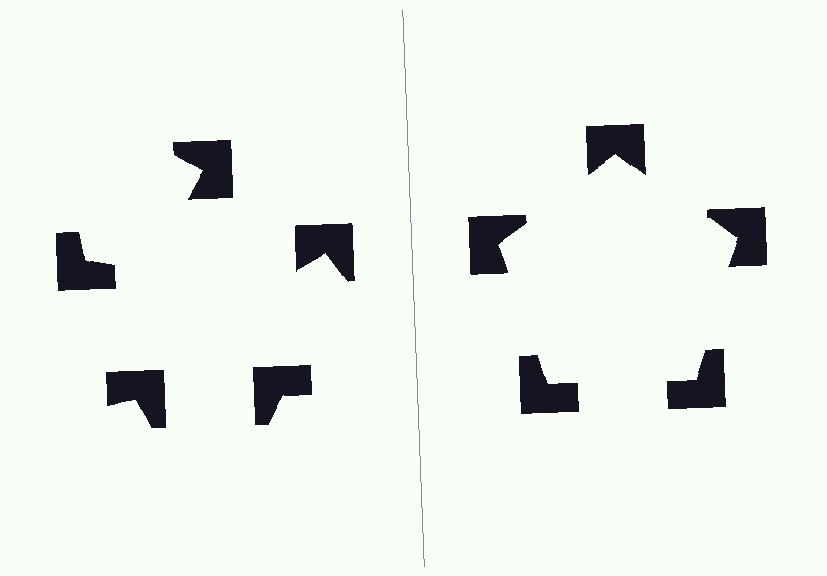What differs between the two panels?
The notched squares are positioned identically on both sides; only the wedge orientations differ. On the right they align to a pentagon; on the left they are misaligned.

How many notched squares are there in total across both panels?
10 — 5 on each side.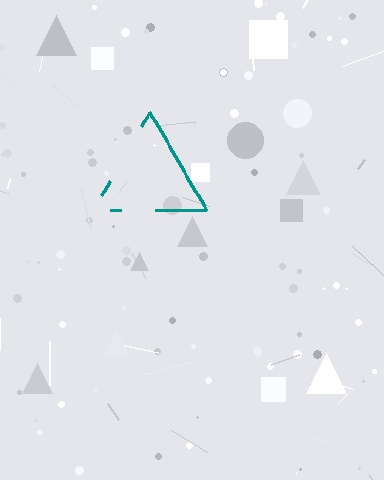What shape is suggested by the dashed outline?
The dashed outline suggests a triangle.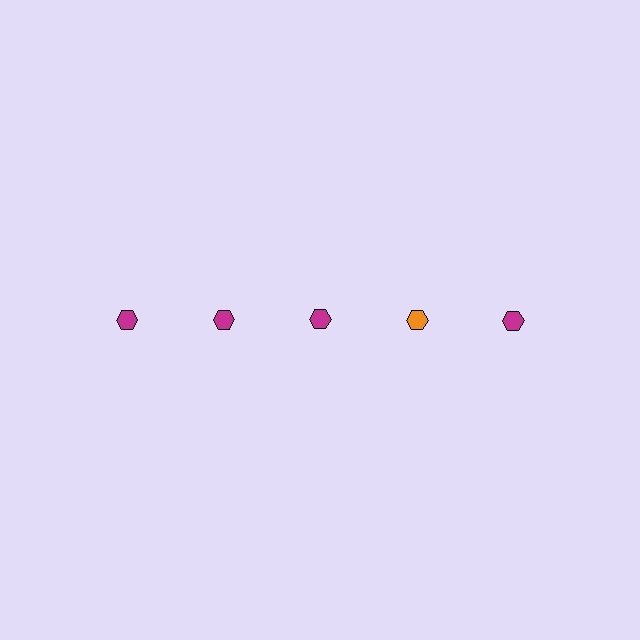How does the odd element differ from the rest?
It has a different color: orange instead of magenta.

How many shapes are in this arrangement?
There are 5 shapes arranged in a grid pattern.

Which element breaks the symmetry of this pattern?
The orange hexagon in the top row, second from right column breaks the symmetry. All other shapes are magenta hexagons.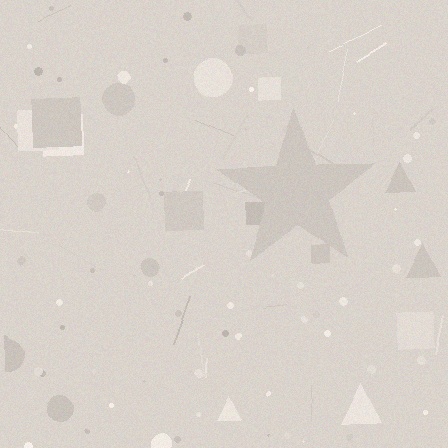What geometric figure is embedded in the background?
A star is embedded in the background.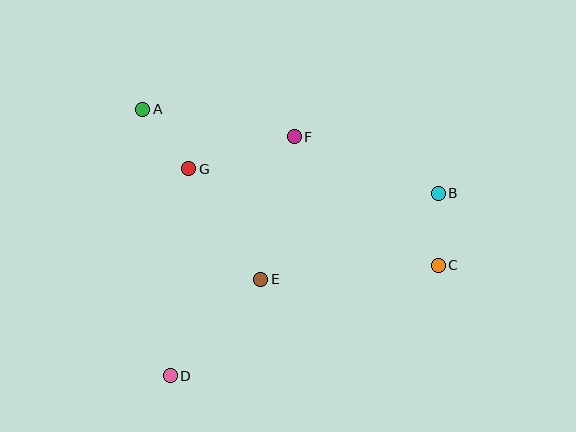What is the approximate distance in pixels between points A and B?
The distance between A and B is approximately 307 pixels.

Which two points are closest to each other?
Points B and C are closest to each other.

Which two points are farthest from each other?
Points A and C are farthest from each other.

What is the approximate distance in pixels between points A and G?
The distance between A and G is approximately 75 pixels.